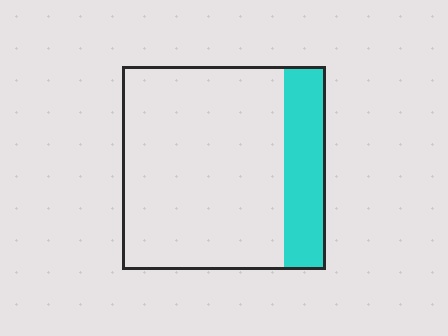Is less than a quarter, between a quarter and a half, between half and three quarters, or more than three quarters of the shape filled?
Less than a quarter.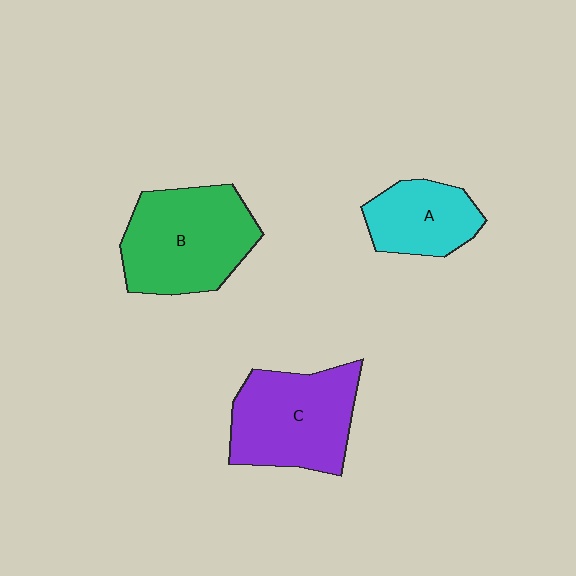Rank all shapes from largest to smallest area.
From largest to smallest: B (green), C (purple), A (cyan).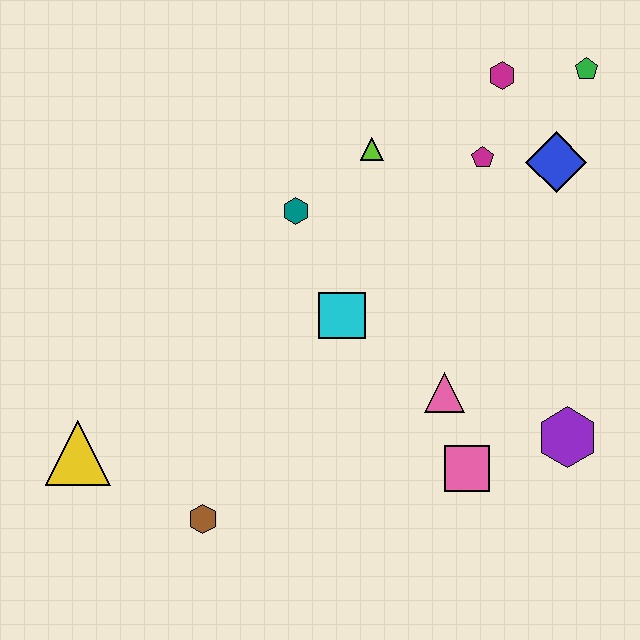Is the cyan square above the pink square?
Yes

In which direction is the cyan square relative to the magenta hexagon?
The cyan square is below the magenta hexagon.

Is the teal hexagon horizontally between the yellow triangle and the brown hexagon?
No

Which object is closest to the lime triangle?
The teal hexagon is closest to the lime triangle.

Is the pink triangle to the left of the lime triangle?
No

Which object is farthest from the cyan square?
The green pentagon is farthest from the cyan square.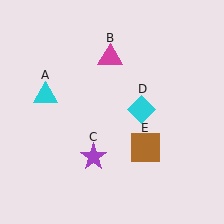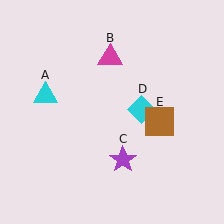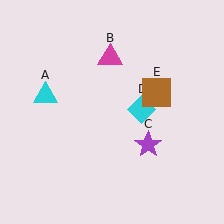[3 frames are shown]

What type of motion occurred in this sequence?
The purple star (object C), brown square (object E) rotated counterclockwise around the center of the scene.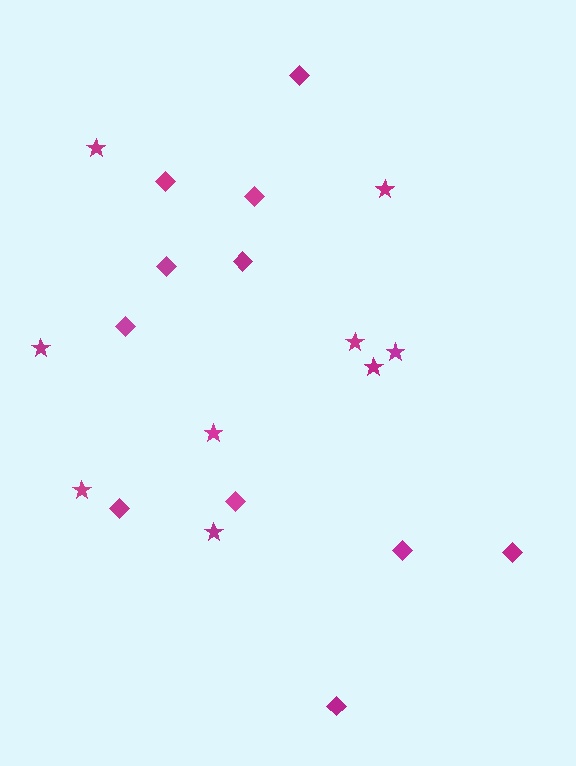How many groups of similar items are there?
There are 2 groups: one group of stars (9) and one group of diamonds (11).